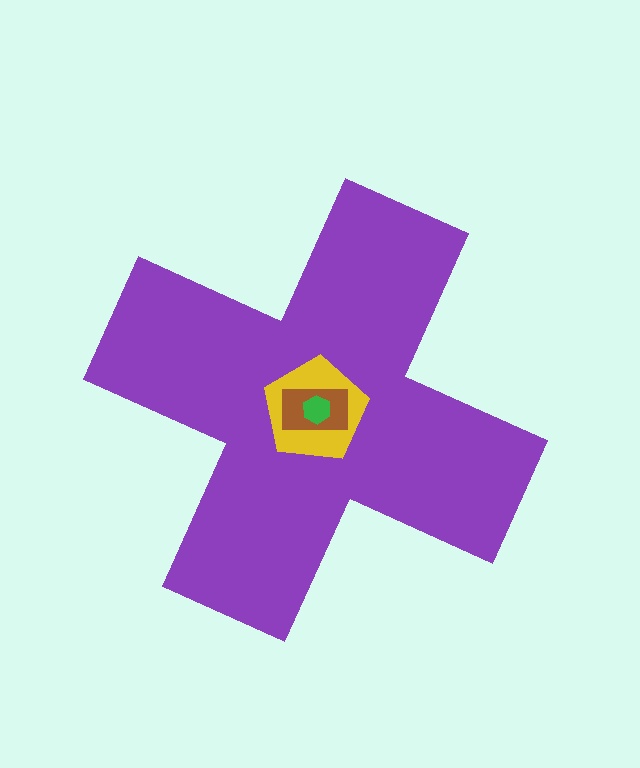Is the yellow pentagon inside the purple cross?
Yes.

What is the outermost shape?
The purple cross.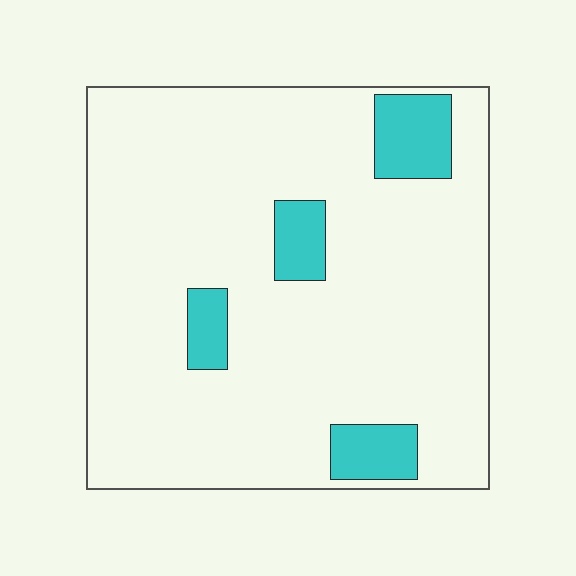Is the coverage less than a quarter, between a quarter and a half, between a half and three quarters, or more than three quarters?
Less than a quarter.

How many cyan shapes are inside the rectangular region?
4.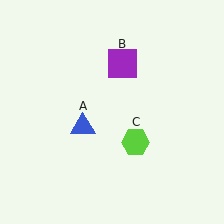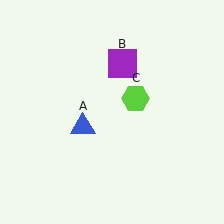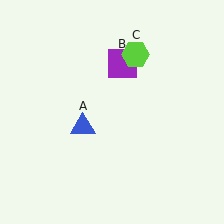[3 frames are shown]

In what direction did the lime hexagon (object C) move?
The lime hexagon (object C) moved up.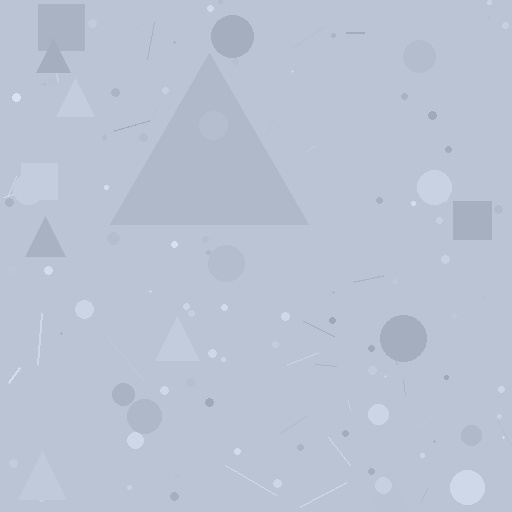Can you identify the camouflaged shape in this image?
The camouflaged shape is a triangle.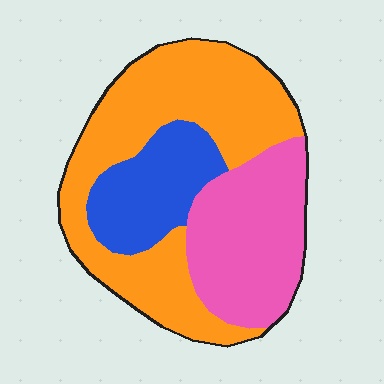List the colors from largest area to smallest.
From largest to smallest: orange, pink, blue.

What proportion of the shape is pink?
Pink takes up between a sixth and a third of the shape.